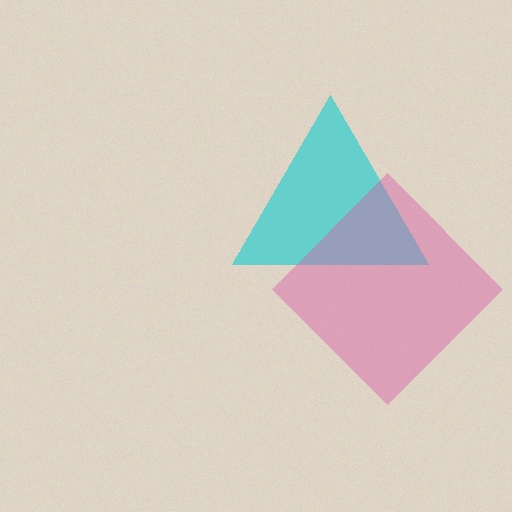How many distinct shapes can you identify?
There are 2 distinct shapes: a cyan triangle, a pink diamond.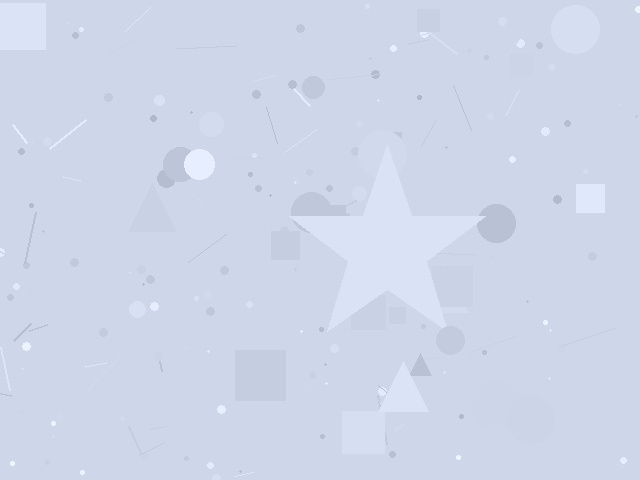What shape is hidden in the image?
A star is hidden in the image.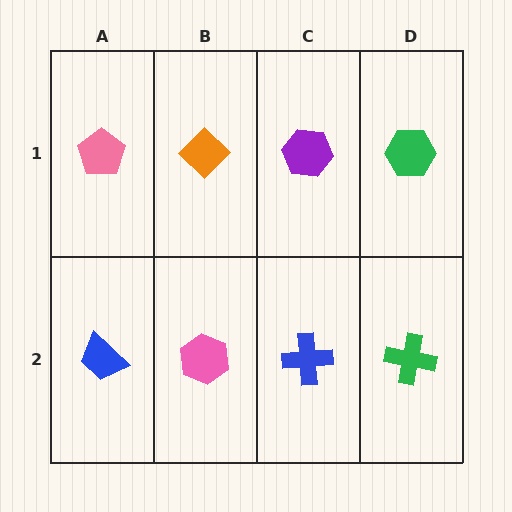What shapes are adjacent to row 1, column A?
A blue trapezoid (row 2, column A), an orange diamond (row 1, column B).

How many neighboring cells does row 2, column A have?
2.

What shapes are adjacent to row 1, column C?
A blue cross (row 2, column C), an orange diamond (row 1, column B), a green hexagon (row 1, column D).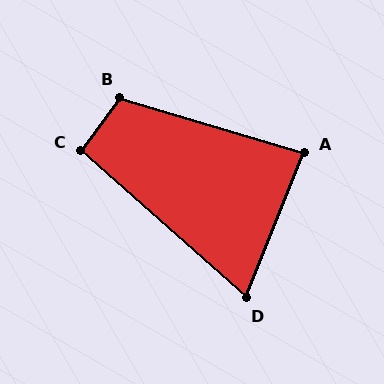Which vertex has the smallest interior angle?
D, at approximately 70 degrees.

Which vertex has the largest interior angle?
B, at approximately 110 degrees.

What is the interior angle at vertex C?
Approximately 95 degrees (approximately right).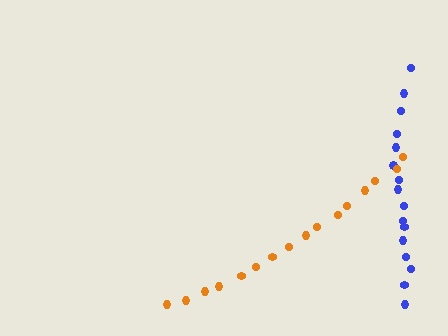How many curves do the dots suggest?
There are 2 distinct paths.